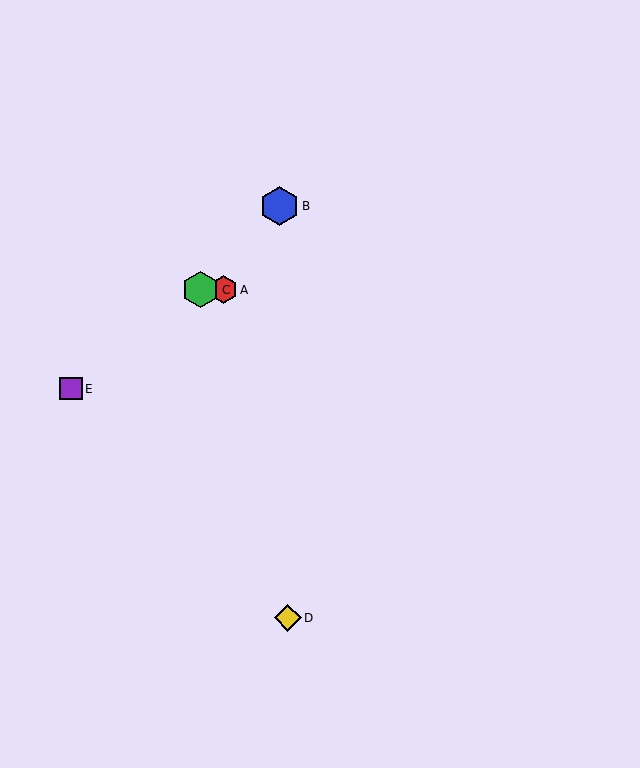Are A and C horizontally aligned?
Yes, both are at y≈290.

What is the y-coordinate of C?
Object C is at y≈290.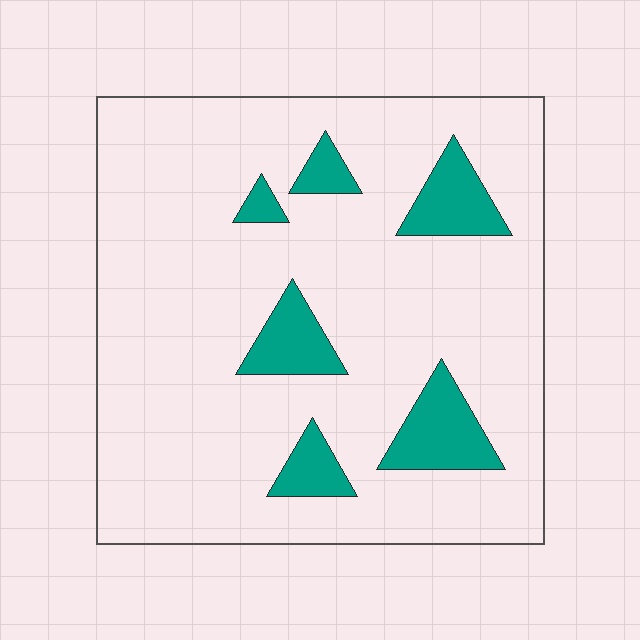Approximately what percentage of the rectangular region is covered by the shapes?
Approximately 15%.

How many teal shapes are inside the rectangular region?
6.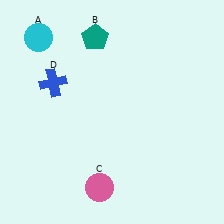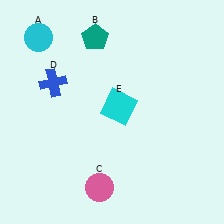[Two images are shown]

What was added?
A cyan square (E) was added in Image 2.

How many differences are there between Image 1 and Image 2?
There is 1 difference between the two images.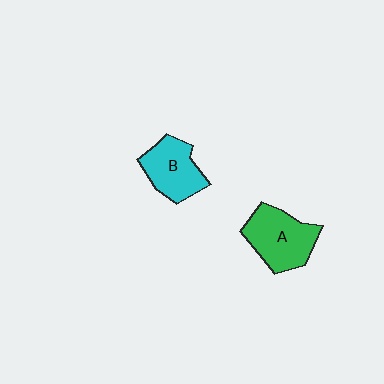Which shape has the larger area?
Shape A (green).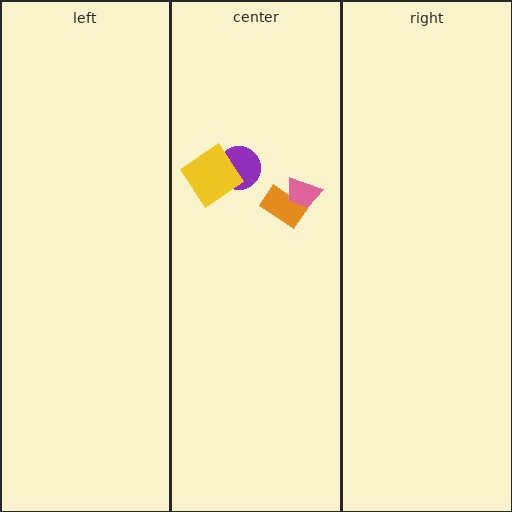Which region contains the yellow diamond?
The center region.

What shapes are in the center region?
The purple circle, the yellow diamond, the orange rectangle, the pink trapezoid.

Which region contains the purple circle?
The center region.